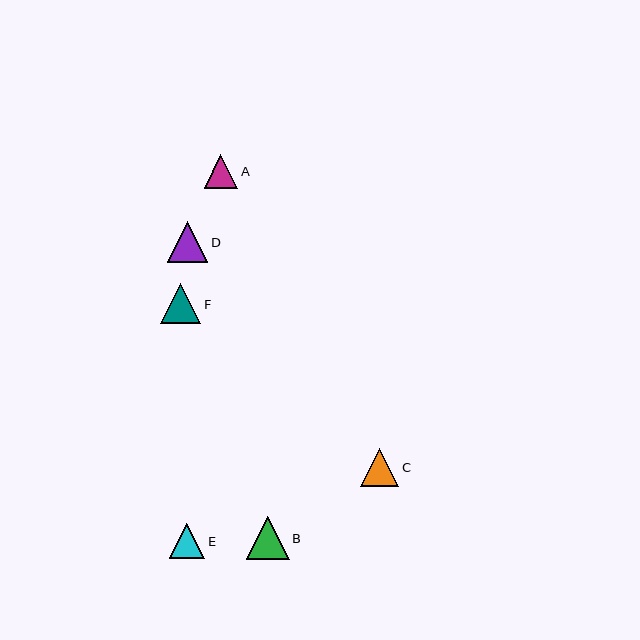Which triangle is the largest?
Triangle B is the largest with a size of approximately 43 pixels.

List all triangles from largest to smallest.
From largest to smallest: B, D, F, C, E, A.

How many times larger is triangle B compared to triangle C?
Triangle B is approximately 1.1 times the size of triangle C.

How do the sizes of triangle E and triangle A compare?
Triangle E and triangle A are approximately the same size.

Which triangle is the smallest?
Triangle A is the smallest with a size of approximately 33 pixels.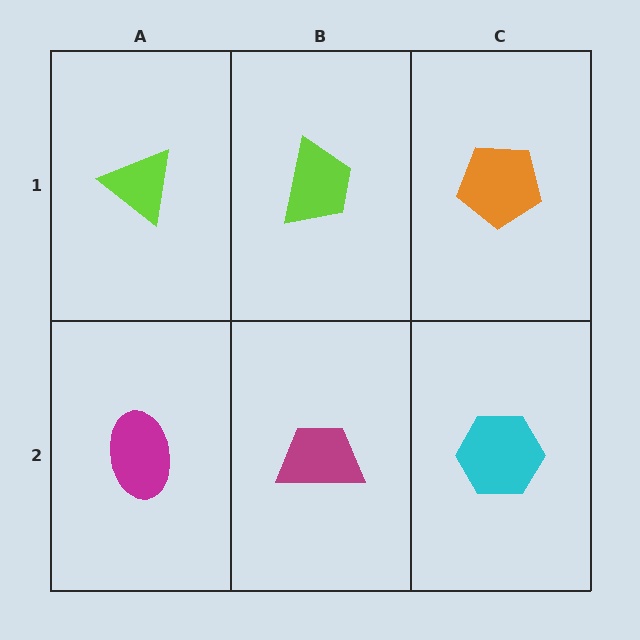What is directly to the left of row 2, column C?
A magenta trapezoid.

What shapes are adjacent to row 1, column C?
A cyan hexagon (row 2, column C), a lime trapezoid (row 1, column B).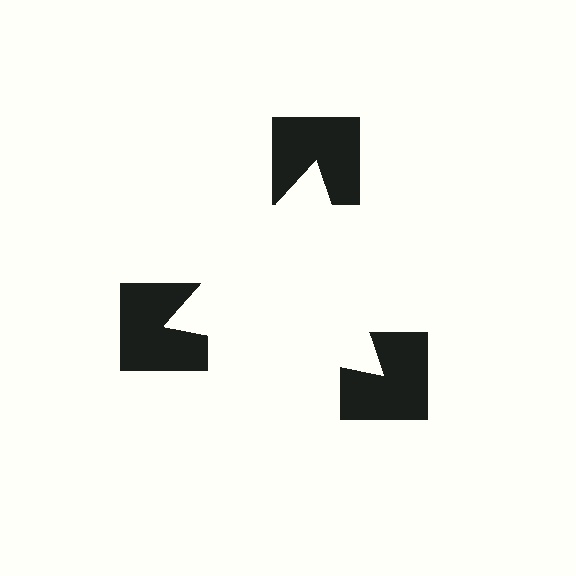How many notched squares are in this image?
There are 3 — one at each vertex of the illusory triangle.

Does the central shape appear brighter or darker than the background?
It typically appears slightly brighter than the background, even though no actual brightness change is drawn.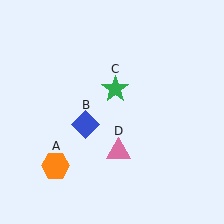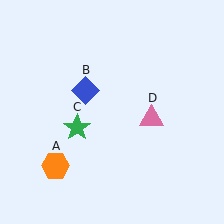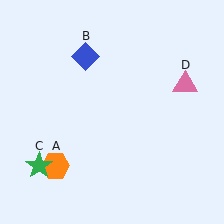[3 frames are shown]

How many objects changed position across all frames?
3 objects changed position: blue diamond (object B), green star (object C), pink triangle (object D).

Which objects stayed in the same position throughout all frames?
Orange hexagon (object A) remained stationary.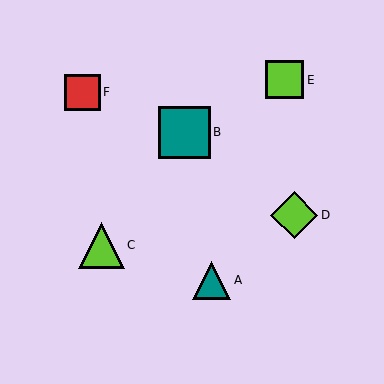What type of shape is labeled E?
Shape E is a lime square.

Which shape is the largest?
The teal square (labeled B) is the largest.